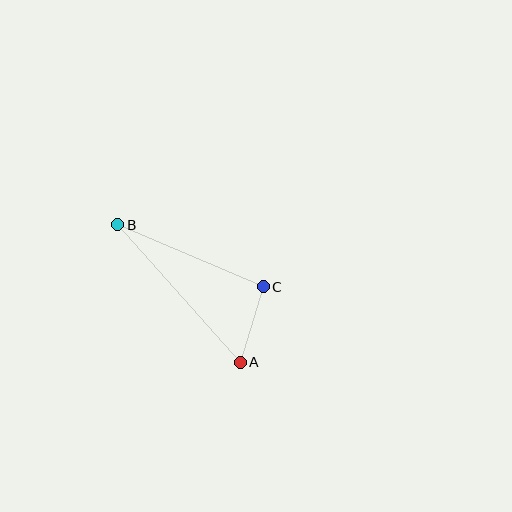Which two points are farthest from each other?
Points A and B are farthest from each other.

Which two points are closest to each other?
Points A and C are closest to each other.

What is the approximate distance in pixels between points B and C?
The distance between B and C is approximately 158 pixels.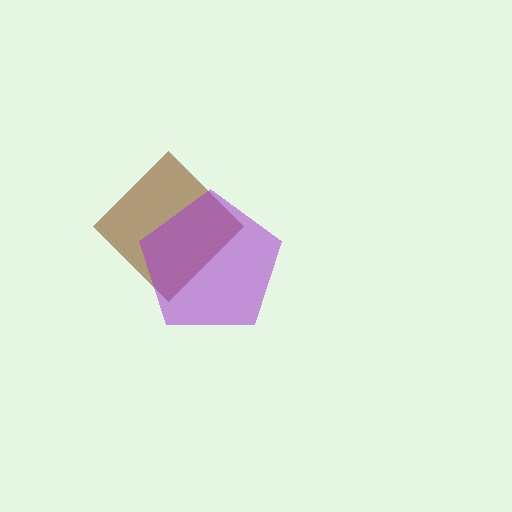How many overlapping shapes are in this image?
There are 2 overlapping shapes in the image.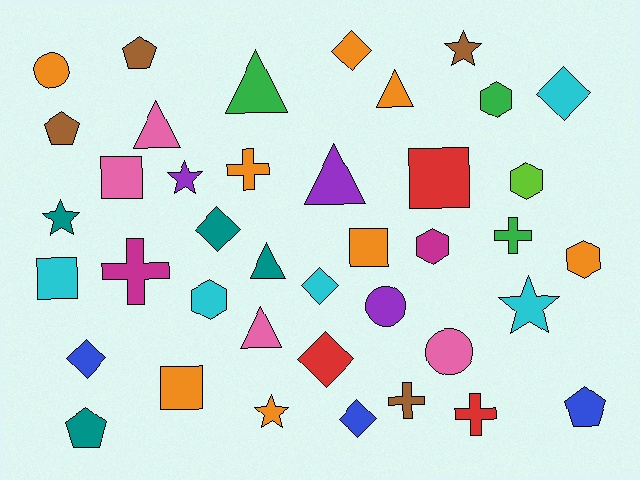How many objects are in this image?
There are 40 objects.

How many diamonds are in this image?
There are 7 diamonds.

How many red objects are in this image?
There are 3 red objects.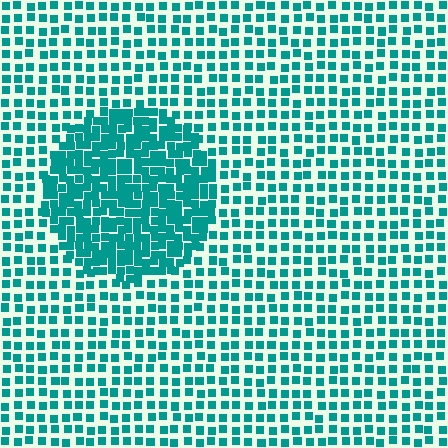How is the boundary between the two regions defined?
The boundary is defined by a change in element density (approximately 2.1x ratio). All elements are the same color, size, and shape.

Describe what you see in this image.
The image contains small teal elements arranged at two different densities. A circle-shaped region is visible where the elements are more densely packed than the surrounding area.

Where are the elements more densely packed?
The elements are more densely packed inside the circle boundary.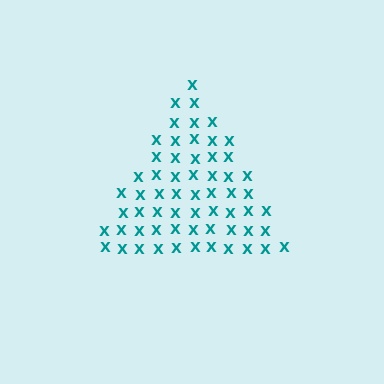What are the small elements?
The small elements are letter X's.